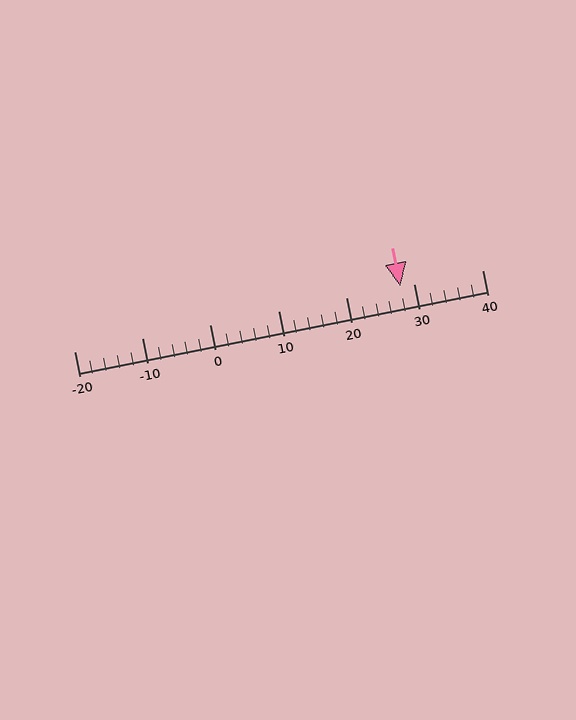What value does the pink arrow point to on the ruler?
The pink arrow points to approximately 28.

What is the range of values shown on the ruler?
The ruler shows values from -20 to 40.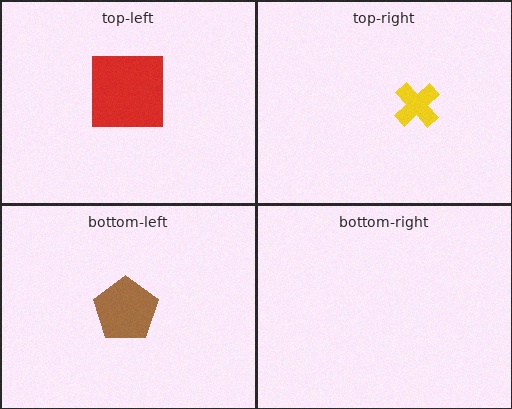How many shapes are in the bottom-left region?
1.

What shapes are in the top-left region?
The red square.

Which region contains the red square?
The top-left region.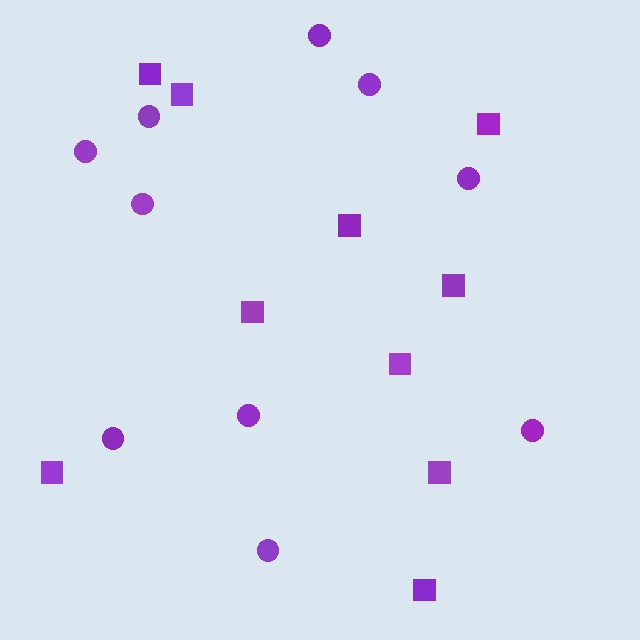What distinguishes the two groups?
There are 2 groups: one group of circles (10) and one group of squares (10).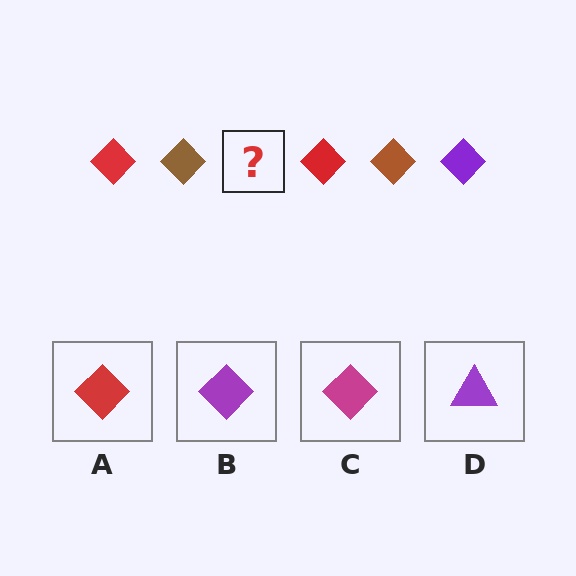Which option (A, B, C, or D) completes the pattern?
B.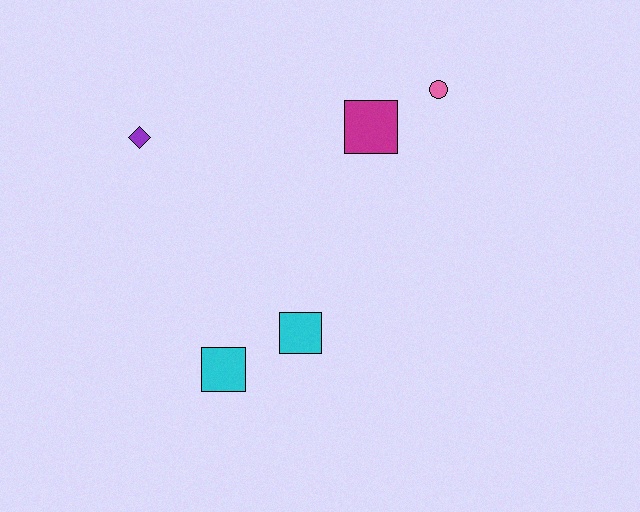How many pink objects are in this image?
There is 1 pink object.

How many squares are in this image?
There are 3 squares.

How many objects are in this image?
There are 5 objects.